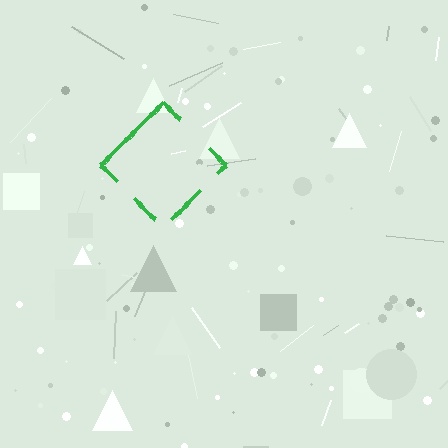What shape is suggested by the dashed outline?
The dashed outline suggests a diamond.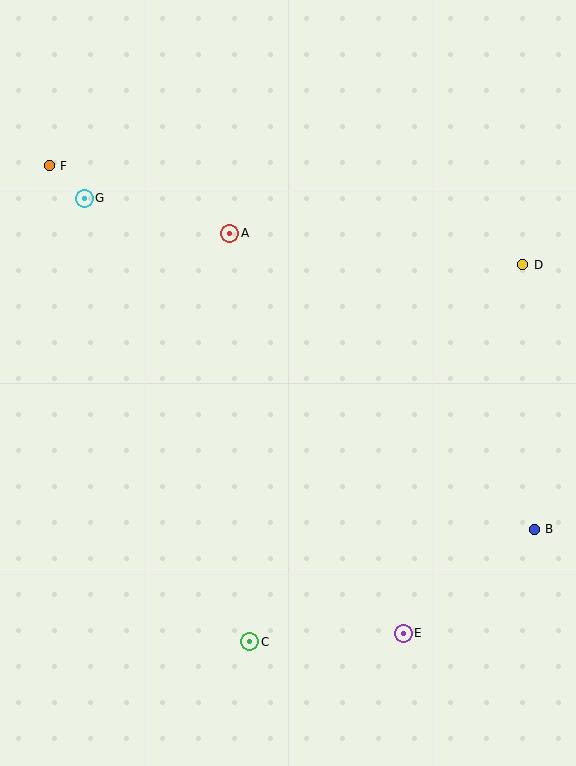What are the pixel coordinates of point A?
Point A is at (230, 233).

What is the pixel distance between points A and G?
The distance between A and G is 150 pixels.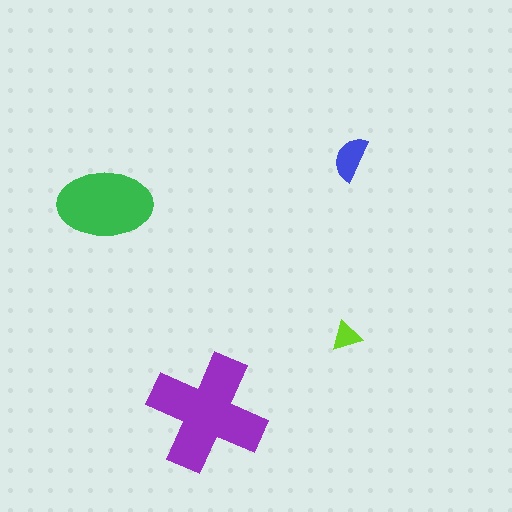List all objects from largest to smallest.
The purple cross, the green ellipse, the blue semicircle, the lime triangle.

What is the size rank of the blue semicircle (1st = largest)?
3rd.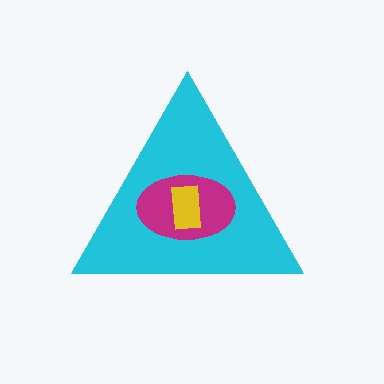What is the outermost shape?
The cyan triangle.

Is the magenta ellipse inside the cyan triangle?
Yes.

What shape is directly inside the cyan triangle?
The magenta ellipse.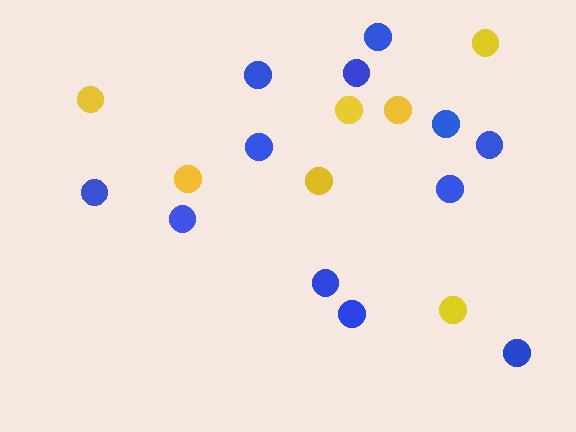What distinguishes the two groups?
There are 2 groups: one group of yellow circles (7) and one group of blue circles (12).